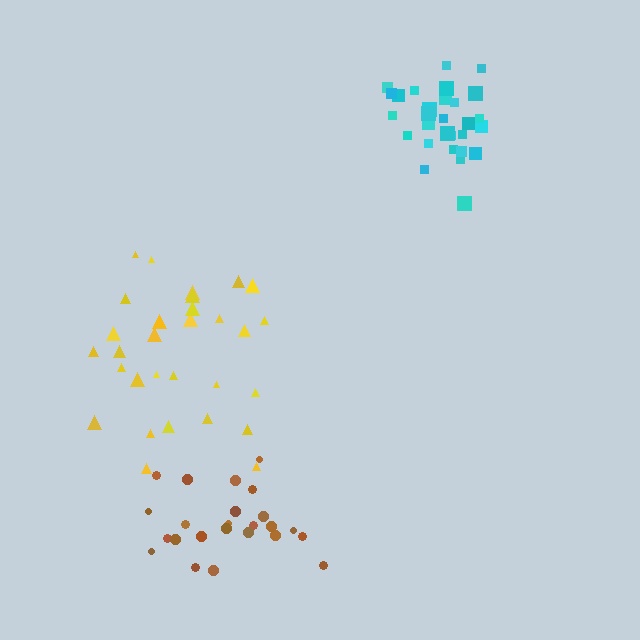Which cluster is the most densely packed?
Cyan.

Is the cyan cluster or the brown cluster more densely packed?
Cyan.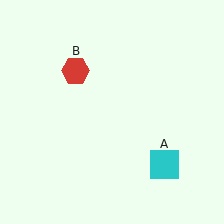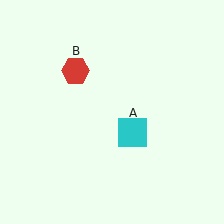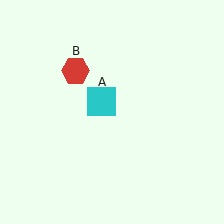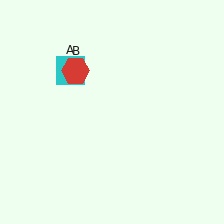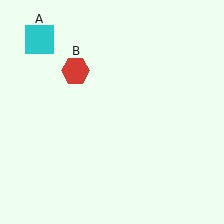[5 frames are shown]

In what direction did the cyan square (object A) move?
The cyan square (object A) moved up and to the left.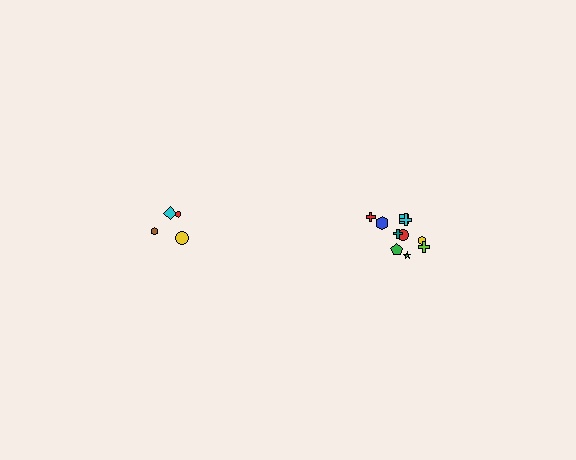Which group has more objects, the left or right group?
The right group.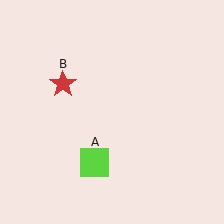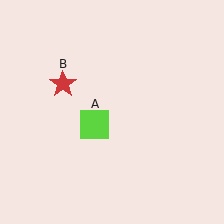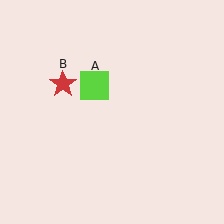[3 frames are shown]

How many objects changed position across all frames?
1 object changed position: lime square (object A).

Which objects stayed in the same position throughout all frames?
Red star (object B) remained stationary.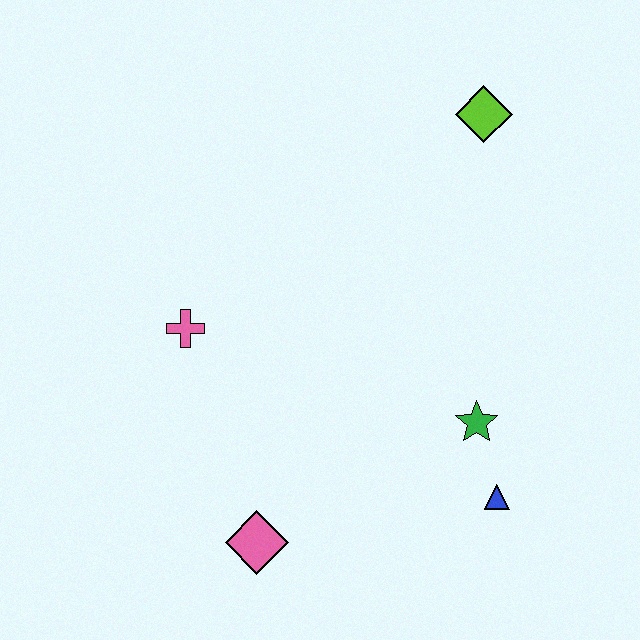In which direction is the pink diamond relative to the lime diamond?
The pink diamond is below the lime diamond.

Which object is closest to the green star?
The blue triangle is closest to the green star.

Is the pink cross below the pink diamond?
No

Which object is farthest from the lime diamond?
The pink diamond is farthest from the lime diamond.